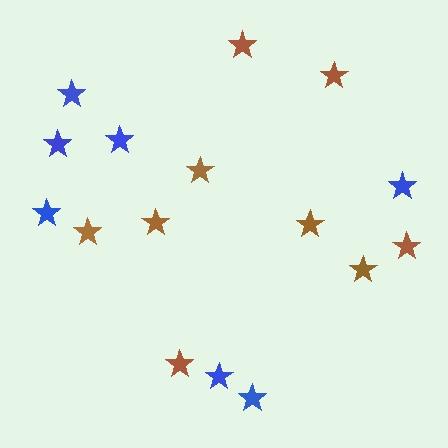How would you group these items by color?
There are 2 groups: one group of blue stars (7) and one group of brown stars (9).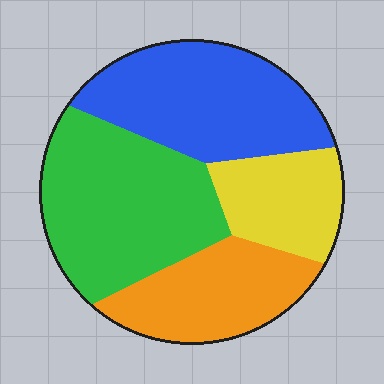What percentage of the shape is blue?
Blue takes up about one third (1/3) of the shape.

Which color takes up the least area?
Yellow, at roughly 15%.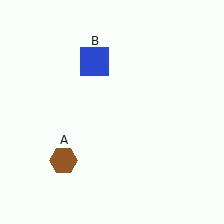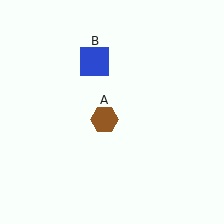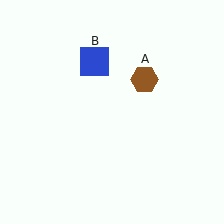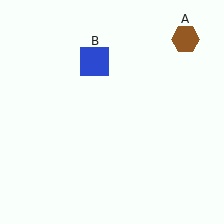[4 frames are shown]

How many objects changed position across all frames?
1 object changed position: brown hexagon (object A).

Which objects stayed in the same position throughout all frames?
Blue square (object B) remained stationary.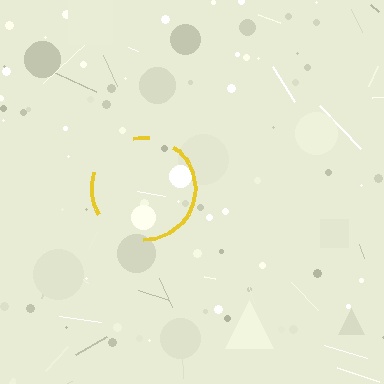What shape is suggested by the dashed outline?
The dashed outline suggests a circle.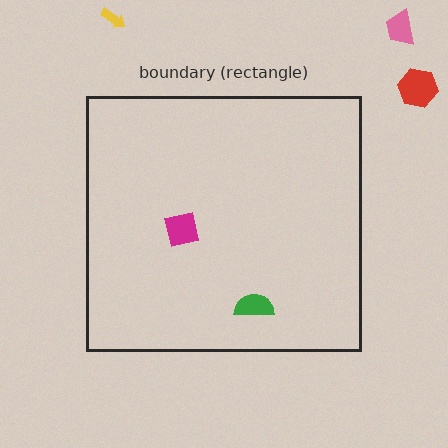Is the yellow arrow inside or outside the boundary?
Outside.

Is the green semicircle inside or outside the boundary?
Inside.